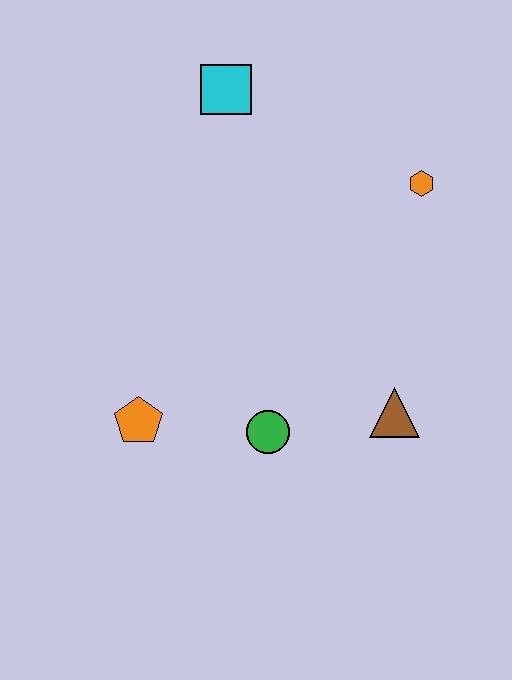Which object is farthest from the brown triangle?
The cyan square is farthest from the brown triangle.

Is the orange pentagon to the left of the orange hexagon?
Yes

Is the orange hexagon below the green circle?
No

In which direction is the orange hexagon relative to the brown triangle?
The orange hexagon is above the brown triangle.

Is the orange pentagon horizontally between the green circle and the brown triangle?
No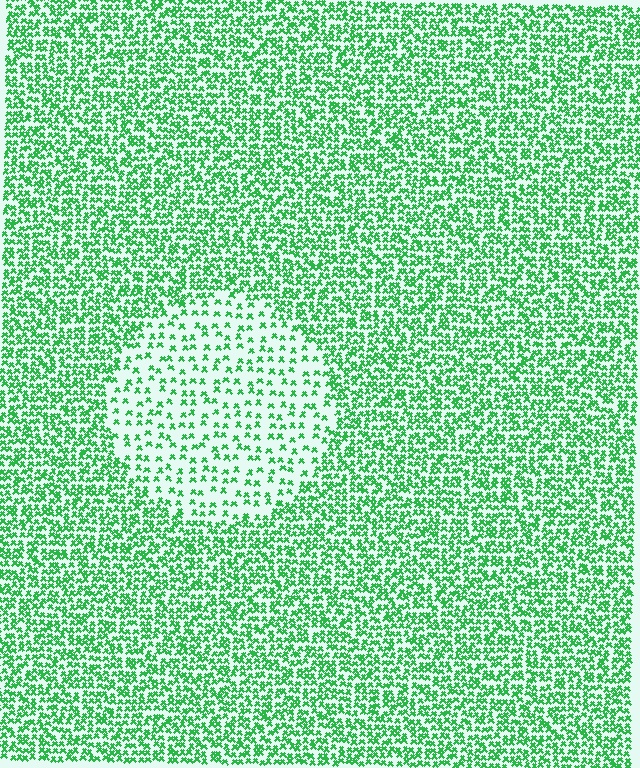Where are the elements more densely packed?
The elements are more densely packed outside the circle boundary.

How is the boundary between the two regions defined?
The boundary is defined by a change in element density (approximately 2.4x ratio). All elements are the same color, size, and shape.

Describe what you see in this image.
The image contains small green elements arranged at two different densities. A circle-shaped region is visible where the elements are less densely packed than the surrounding area.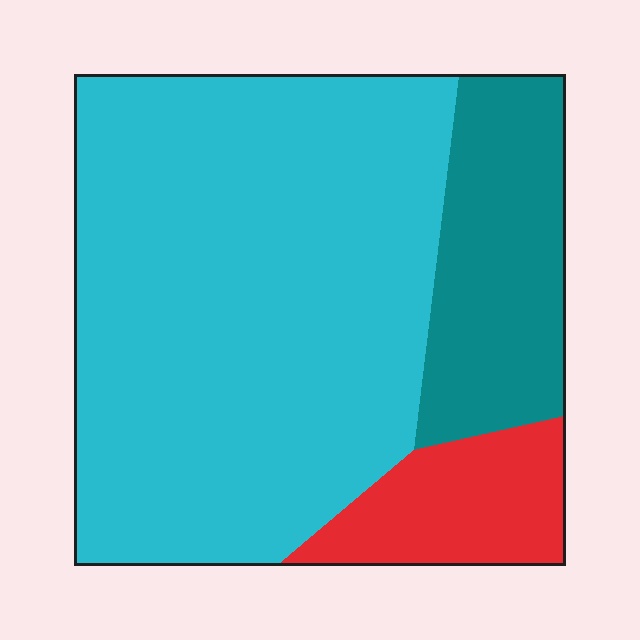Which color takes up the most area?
Cyan, at roughly 70%.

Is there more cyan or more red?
Cyan.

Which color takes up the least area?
Red, at roughly 10%.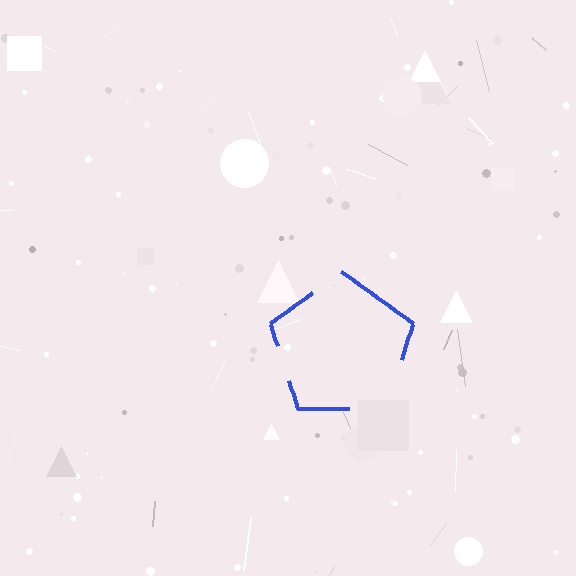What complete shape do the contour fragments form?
The contour fragments form a pentagon.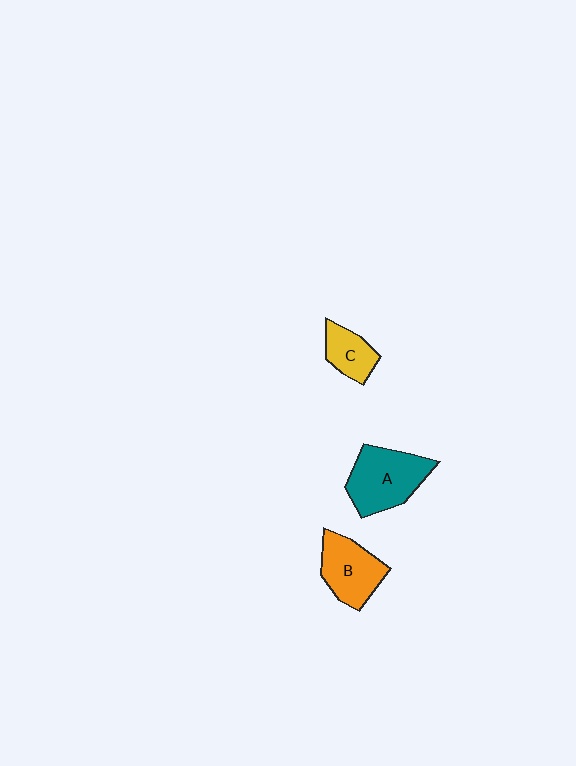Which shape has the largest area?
Shape A (teal).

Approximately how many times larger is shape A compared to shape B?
Approximately 1.2 times.